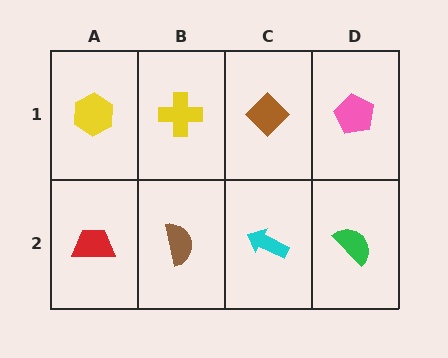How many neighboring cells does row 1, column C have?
3.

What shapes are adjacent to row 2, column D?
A pink pentagon (row 1, column D), a cyan arrow (row 2, column C).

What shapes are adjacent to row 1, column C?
A cyan arrow (row 2, column C), a yellow cross (row 1, column B), a pink pentagon (row 1, column D).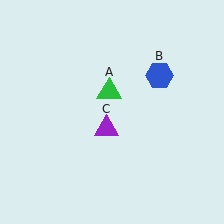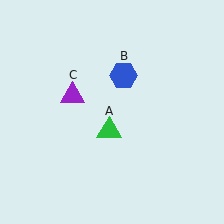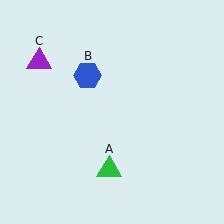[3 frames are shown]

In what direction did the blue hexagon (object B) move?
The blue hexagon (object B) moved left.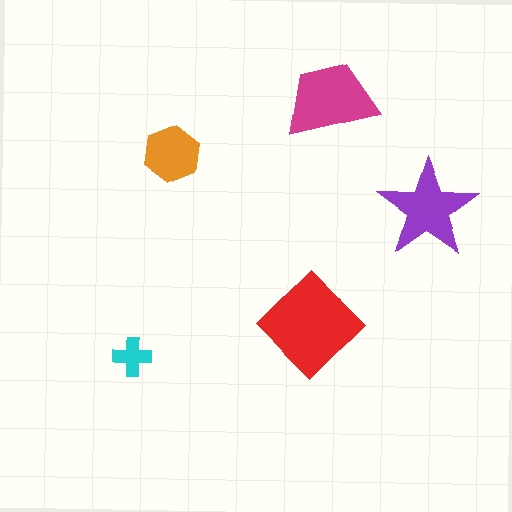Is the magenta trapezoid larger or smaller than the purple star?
Larger.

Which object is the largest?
The red diamond.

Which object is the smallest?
The cyan cross.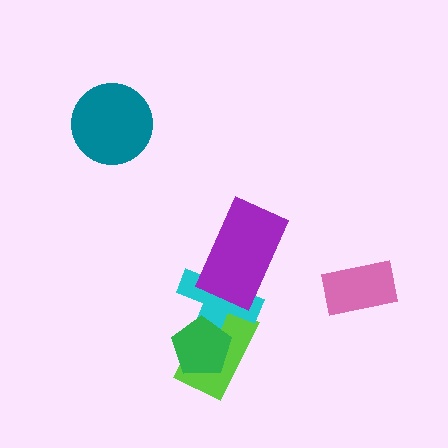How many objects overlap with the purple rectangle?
1 object overlaps with the purple rectangle.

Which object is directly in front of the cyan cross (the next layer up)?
The purple rectangle is directly in front of the cyan cross.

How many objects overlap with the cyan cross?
3 objects overlap with the cyan cross.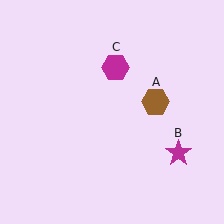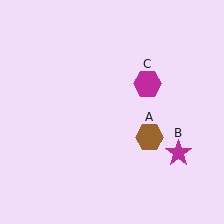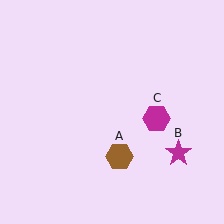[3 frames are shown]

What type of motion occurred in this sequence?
The brown hexagon (object A), magenta hexagon (object C) rotated clockwise around the center of the scene.